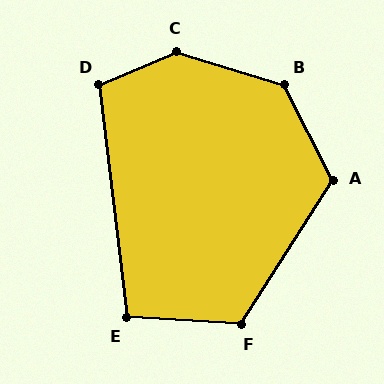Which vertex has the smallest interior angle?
E, at approximately 100 degrees.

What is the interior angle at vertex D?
Approximately 107 degrees (obtuse).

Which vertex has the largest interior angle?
C, at approximately 139 degrees.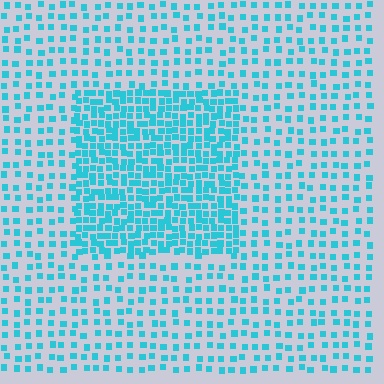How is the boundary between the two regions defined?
The boundary is defined by a change in element density (approximately 2.3x ratio). All elements are the same color, size, and shape.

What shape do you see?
I see a rectangle.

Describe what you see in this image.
The image contains small cyan elements arranged at two different densities. A rectangle-shaped region is visible where the elements are more densely packed than the surrounding area.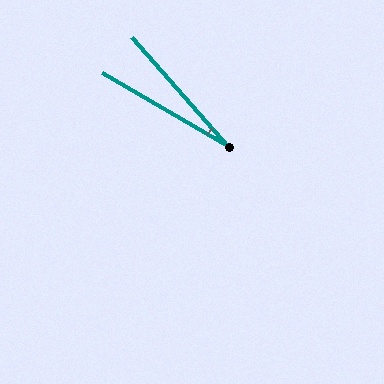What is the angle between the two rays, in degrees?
Approximately 18 degrees.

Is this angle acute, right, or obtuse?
It is acute.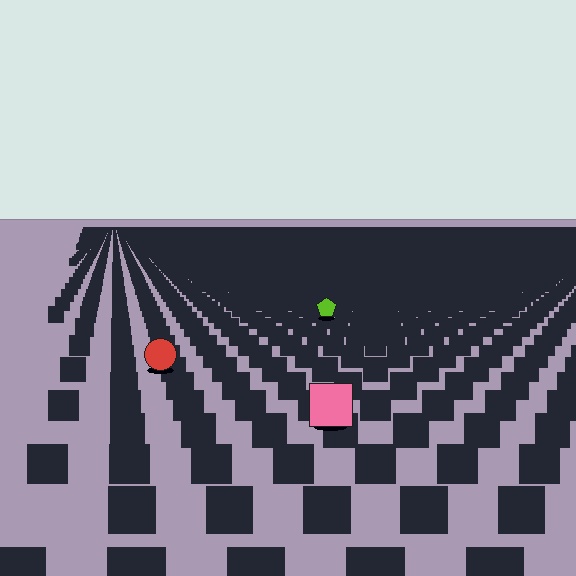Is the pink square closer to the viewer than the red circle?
Yes. The pink square is closer — you can tell from the texture gradient: the ground texture is coarser near it.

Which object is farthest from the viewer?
The lime pentagon is farthest from the viewer. It appears smaller and the ground texture around it is denser.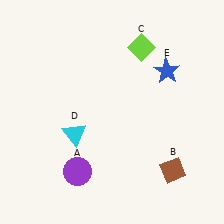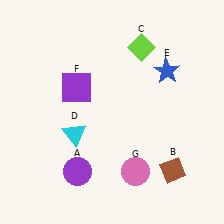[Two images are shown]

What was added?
A purple square (F), a pink circle (G) were added in Image 2.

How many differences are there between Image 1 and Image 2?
There are 2 differences between the two images.